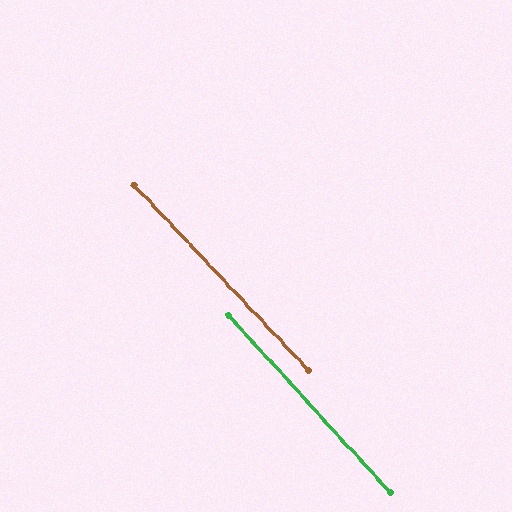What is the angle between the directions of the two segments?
Approximately 1 degree.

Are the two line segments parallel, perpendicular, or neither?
Parallel — their directions differ by only 1.1°.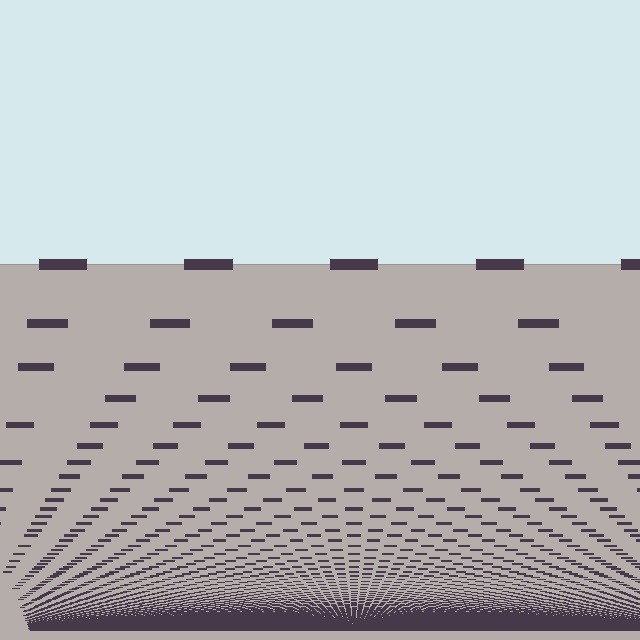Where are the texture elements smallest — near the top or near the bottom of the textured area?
Near the bottom.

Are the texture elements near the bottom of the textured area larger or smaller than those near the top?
Smaller. The gradient is inverted — elements near the bottom are smaller and denser.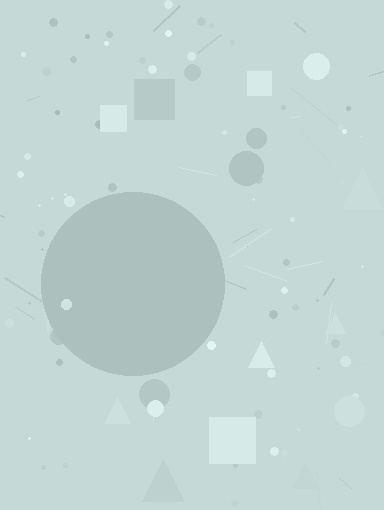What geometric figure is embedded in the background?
A circle is embedded in the background.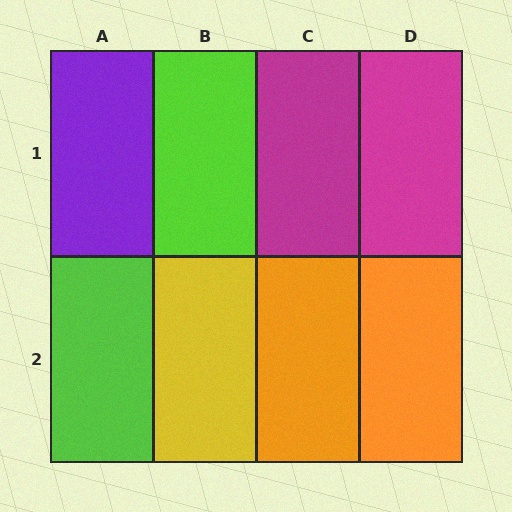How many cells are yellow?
1 cell is yellow.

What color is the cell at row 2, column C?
Orange.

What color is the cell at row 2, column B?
Yellow.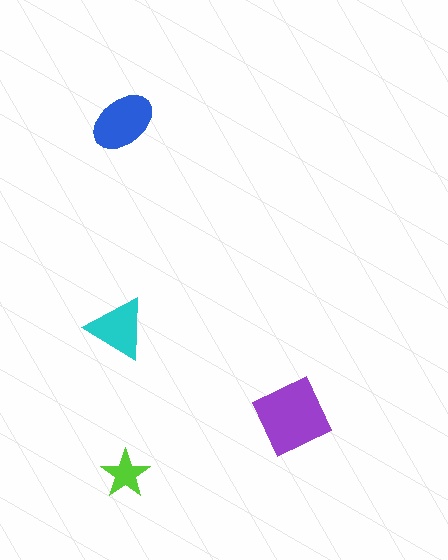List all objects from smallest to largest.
The lime star, the cyan triangle, the blue ellipse, the purple diamond.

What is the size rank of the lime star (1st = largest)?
4th.